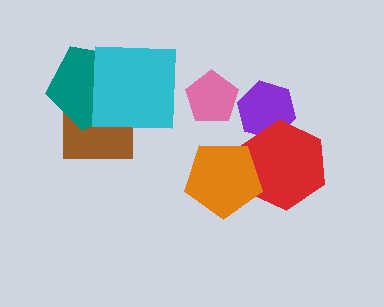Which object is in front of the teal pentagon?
The cyan square is in front of the teal pentagon.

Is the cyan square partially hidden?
No, no other shape covers it.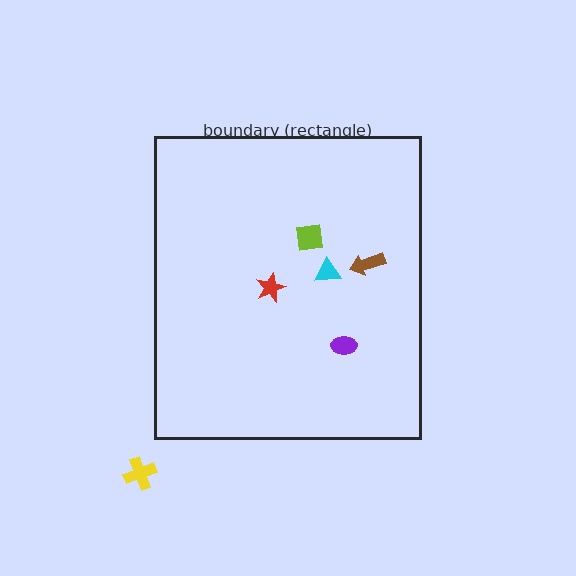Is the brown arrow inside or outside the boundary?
Inside.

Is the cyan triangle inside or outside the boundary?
Inside.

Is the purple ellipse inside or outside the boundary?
Inside.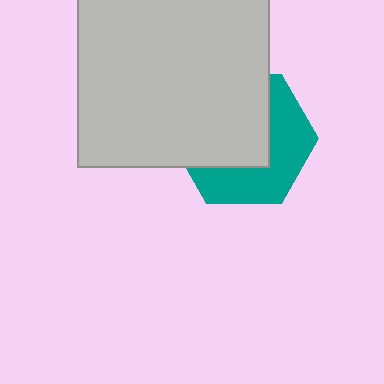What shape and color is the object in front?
The object in front is a light gray square.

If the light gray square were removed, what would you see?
You would see the complete teal hexagon.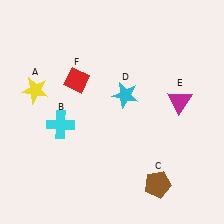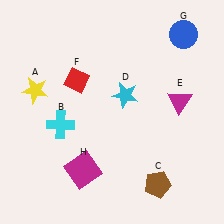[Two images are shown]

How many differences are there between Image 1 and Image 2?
There are 2 differences between the two images.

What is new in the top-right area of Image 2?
A blue circle (G) was added in the top-right area of Image 2.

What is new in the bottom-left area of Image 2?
A magenta square (H) was added in the bottom-left area of Image 2.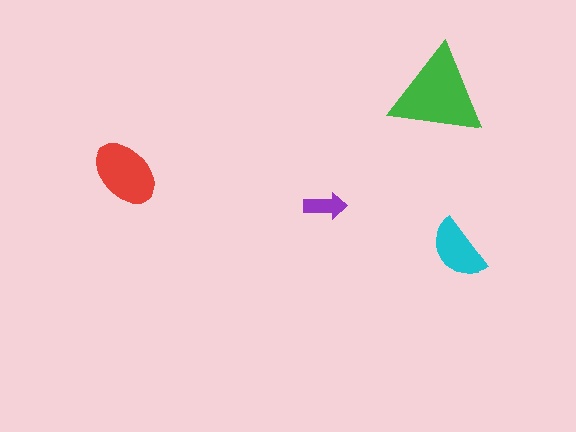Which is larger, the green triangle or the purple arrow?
The green triangle.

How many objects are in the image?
There are 4 objects in the image.